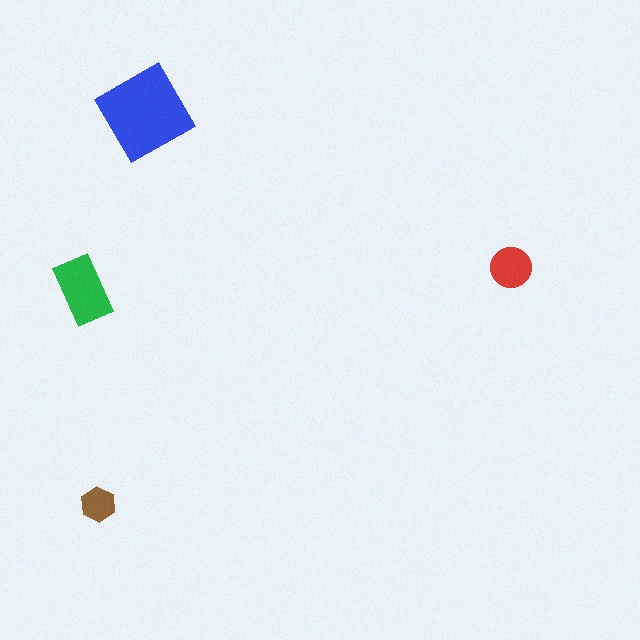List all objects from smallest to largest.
The brown hexagon, the red circle, the green rectangle, the blue diamond.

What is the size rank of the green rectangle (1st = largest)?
2nd.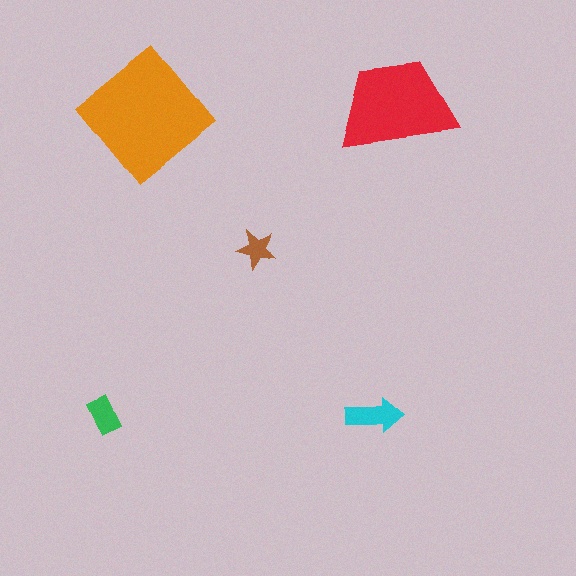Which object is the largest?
The orange diamond.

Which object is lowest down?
The cyan arrow is bottommost.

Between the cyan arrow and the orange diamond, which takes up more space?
The orange diamond.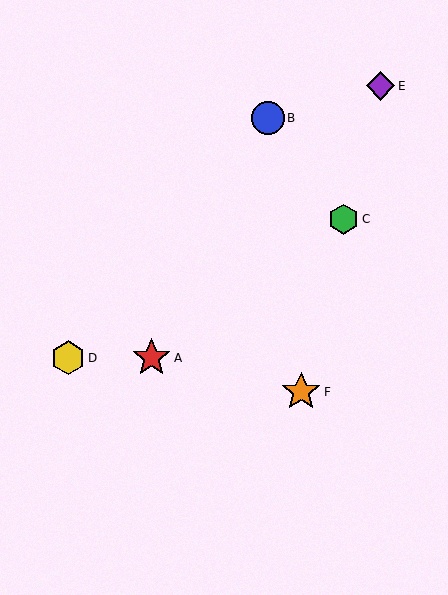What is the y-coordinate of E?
Object E is at y≈86.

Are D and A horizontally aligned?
Yes, both are at y≈358.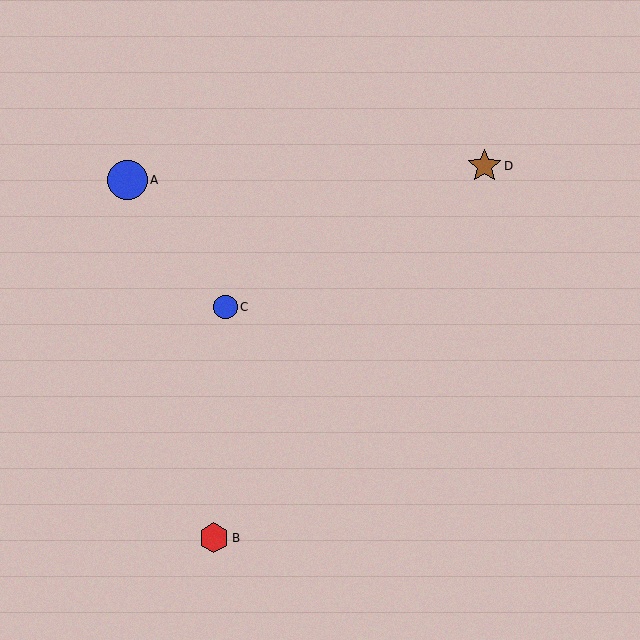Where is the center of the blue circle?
The center of the blue circle is at (226, 307).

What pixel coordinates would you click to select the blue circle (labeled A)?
Click at (128, 180) to select the blue circle A.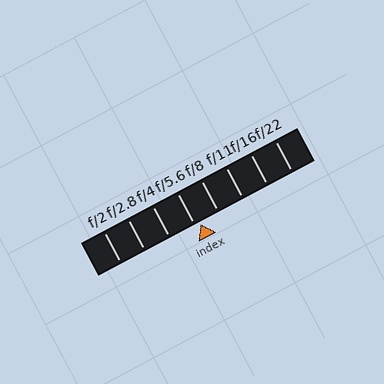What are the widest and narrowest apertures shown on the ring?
The widest aperture shown is f/2 and the narrowest is f/22.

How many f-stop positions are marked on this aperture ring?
There are 8 f-stop positions marked.